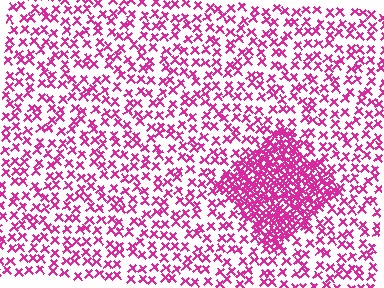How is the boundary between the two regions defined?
The boundary is defined by a change in element density (approximately 2.9x ratio). All elements are the same color, size, and shape.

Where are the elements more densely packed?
The elements are more densely packed inside the diamond boundary.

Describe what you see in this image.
The image contains small magenta elements arranged at two different densities. A diamond-shaped region is visible where the elements are more densely packed than the surrounding area.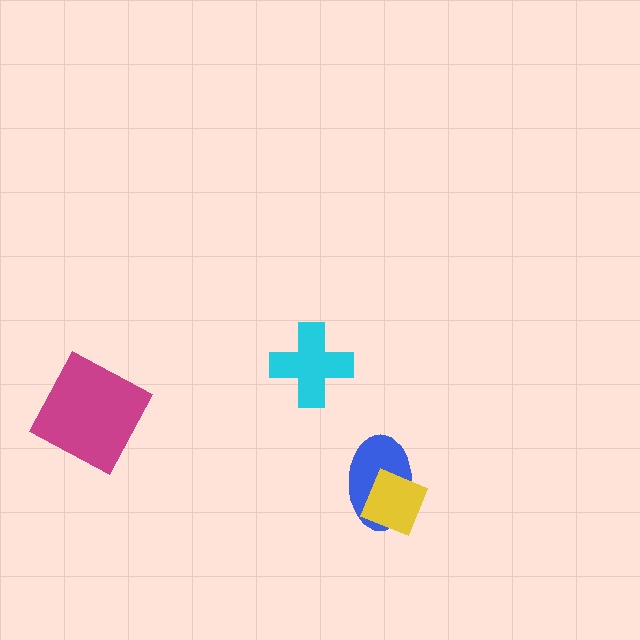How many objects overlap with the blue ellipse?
1 object overlaps with the blue ellipse.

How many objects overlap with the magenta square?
0 objects overlap with the magenta square.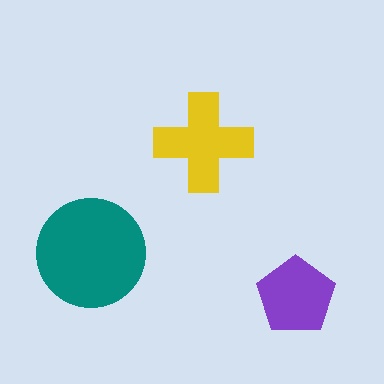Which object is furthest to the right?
The purple pentagon is rightmost.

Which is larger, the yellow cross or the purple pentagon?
The yellow cross.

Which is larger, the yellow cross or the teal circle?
The teal circle.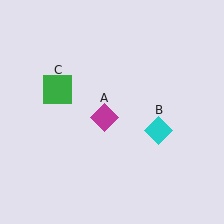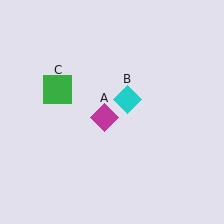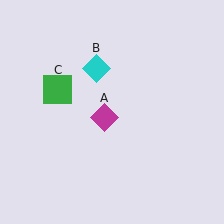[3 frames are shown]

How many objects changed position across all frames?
1 object changed position: cyan diamond (object B).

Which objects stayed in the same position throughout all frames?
Magenta diamond (object A) and green square (object C) remained stationary.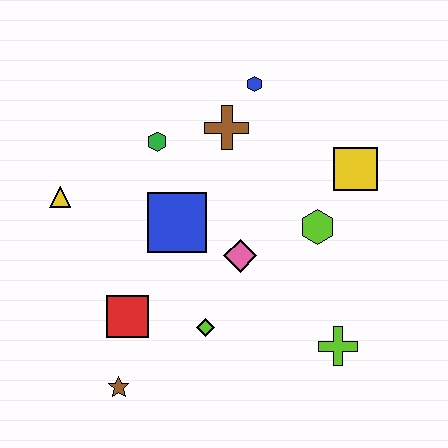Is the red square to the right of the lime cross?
No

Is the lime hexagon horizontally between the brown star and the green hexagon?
No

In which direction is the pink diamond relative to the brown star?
The pink diamond is above the brown star.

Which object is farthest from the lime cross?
The yellow triangle is farthest from the lime cross.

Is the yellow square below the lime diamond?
No